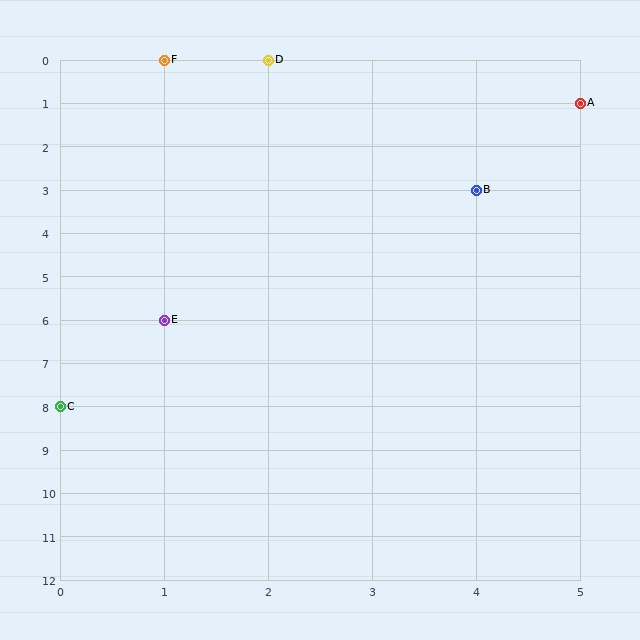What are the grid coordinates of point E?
Point E is at grid coordinates (1, 6).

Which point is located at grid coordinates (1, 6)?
Point E is at (1, 6).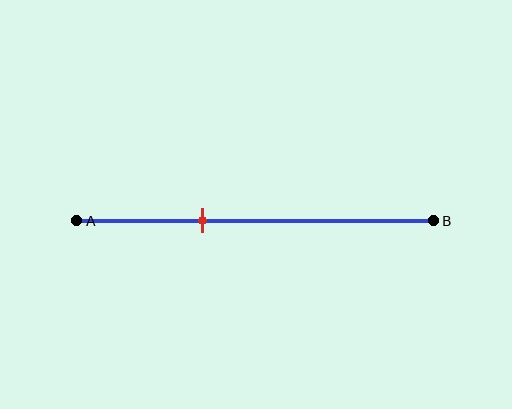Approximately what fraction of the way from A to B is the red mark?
The red mark is approximately 35% of the way from A to B.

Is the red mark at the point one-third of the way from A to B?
Yes, the mark is approximately at the one-third point.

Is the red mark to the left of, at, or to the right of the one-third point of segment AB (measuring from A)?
The red mark is approximately at the one-third point of segment AB.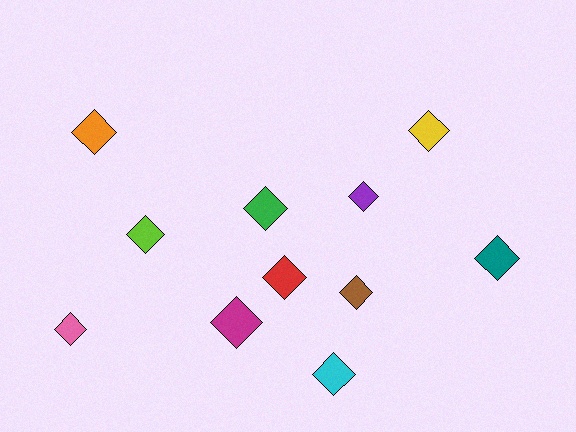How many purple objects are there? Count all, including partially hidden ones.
There is 1 purple object.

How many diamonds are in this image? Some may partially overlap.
There are 11 diamonds.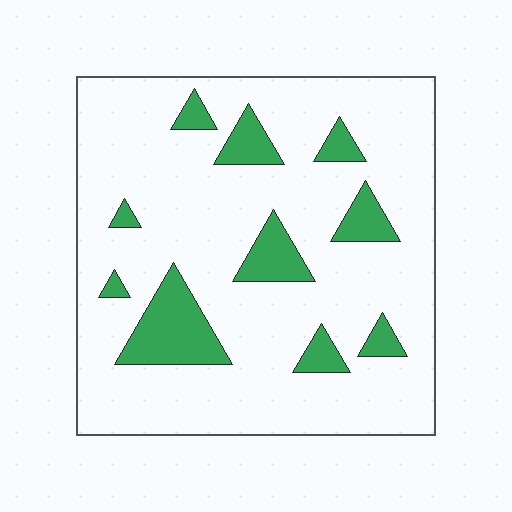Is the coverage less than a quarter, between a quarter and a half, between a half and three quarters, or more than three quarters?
Less than a quarter.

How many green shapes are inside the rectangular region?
10.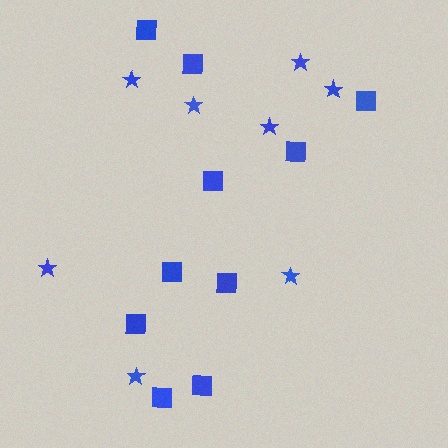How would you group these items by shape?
There are 2 groups: one group of squares (10) and one group of stars (8).